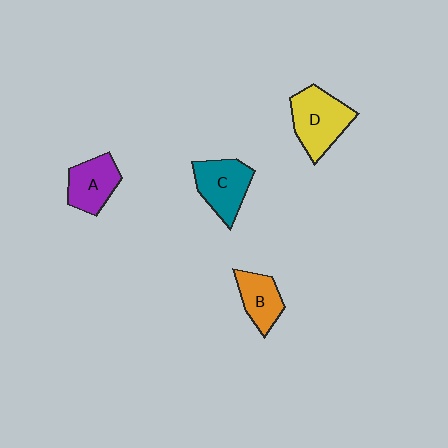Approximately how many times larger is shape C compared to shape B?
Approximately 1.3 times.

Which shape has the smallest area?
Shape B (orange).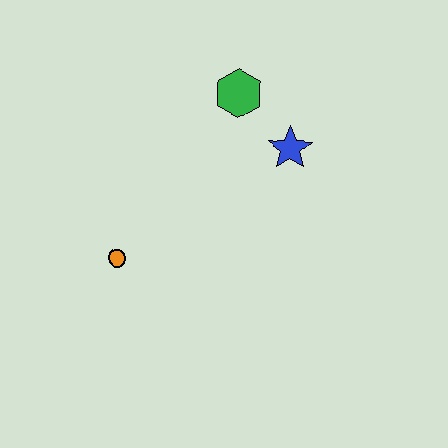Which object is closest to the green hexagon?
The blue star is closest to the green hexagon.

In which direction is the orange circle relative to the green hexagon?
The orange circle is below the green hexagon.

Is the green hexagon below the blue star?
No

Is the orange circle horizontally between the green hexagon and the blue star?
No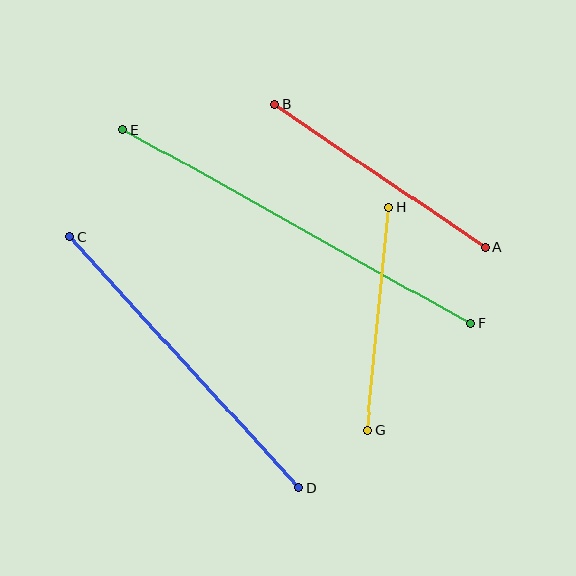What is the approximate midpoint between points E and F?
The midpoint is at approximately (297, 226) pixels.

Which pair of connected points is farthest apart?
Points E and F are farthest apart.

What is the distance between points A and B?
The distance is approximately 254 pixels.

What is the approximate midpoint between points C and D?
The midpoint is at approximately (184, 362) pixels.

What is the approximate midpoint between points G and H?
The midpoint is at approximately (378, 318) pixels.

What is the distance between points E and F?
The distance is approximately 398 pixels.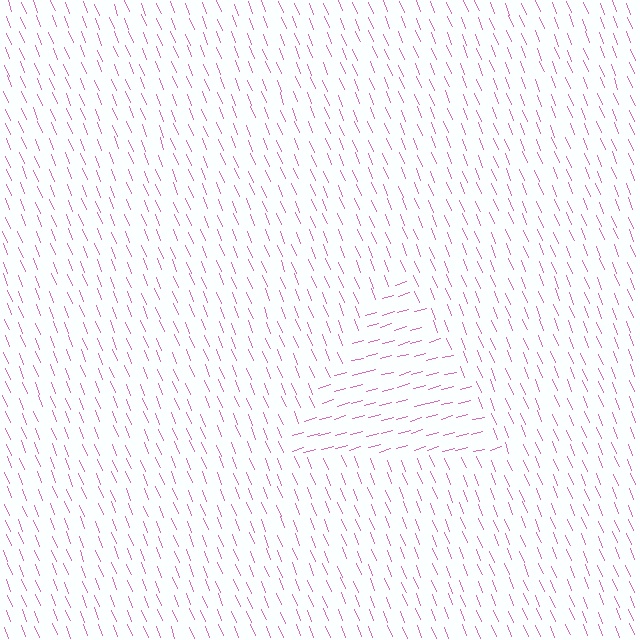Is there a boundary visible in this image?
Yes, there is a texture boundary formed by a change in line orientation.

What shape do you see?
I see a triangle.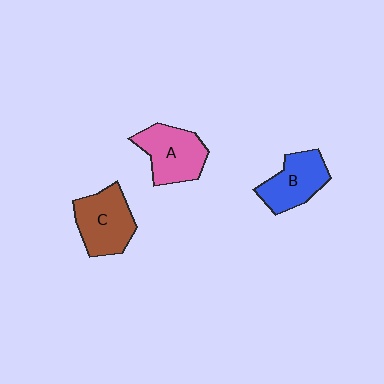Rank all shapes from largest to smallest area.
From largest to smallest: C (brown), A (pink), B (blue).